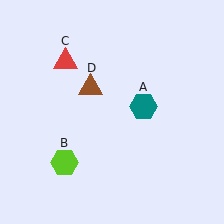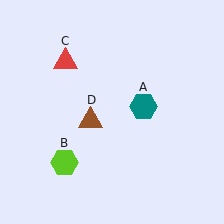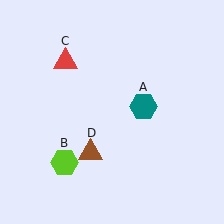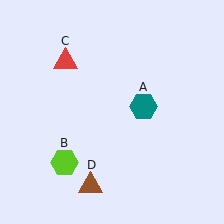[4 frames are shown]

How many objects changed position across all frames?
1 object changed position: brown triangle (object D).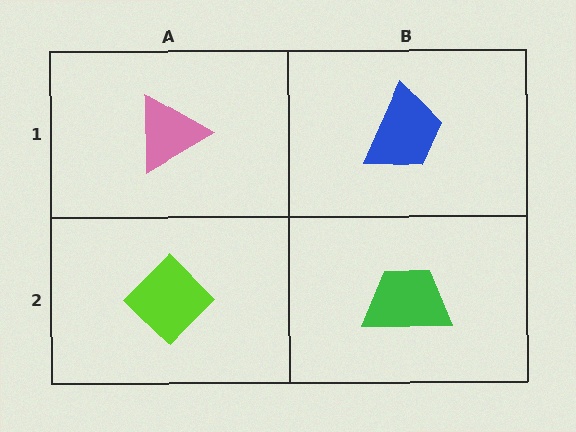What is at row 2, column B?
A green trapezoid.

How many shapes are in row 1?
2 shapes.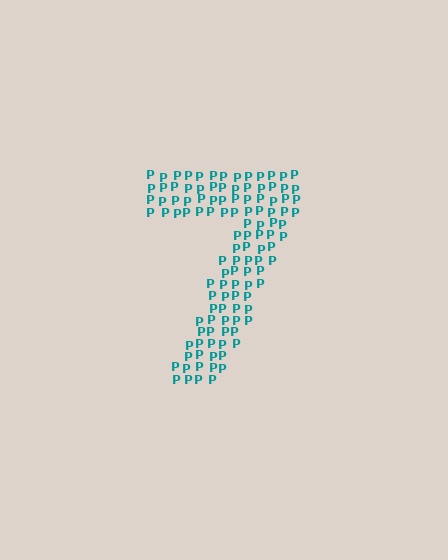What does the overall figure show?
The overall figure shows the digit 7.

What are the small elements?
The small elements are letter P's.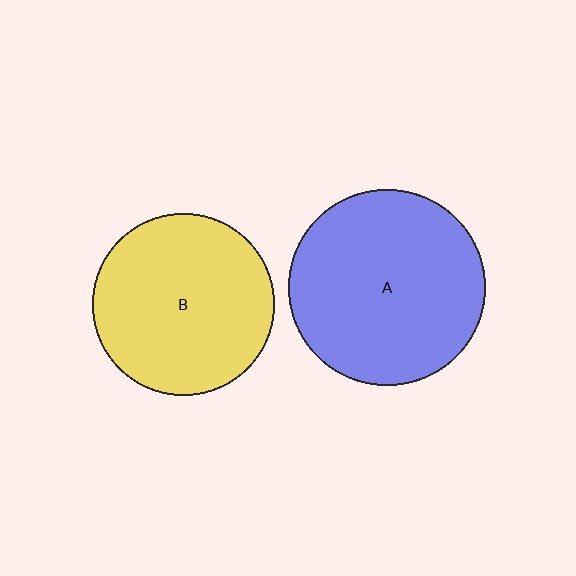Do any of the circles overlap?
No, none of the circles overlap.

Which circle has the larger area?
Circle A (blue).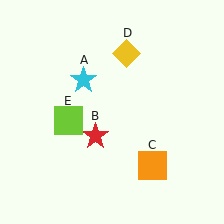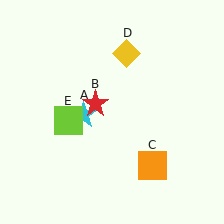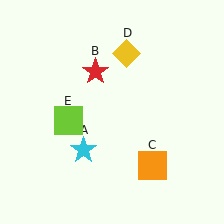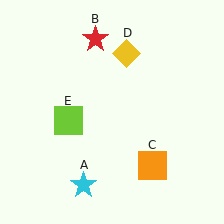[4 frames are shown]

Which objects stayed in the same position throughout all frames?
Orange square (object C) and yellow diamond (object D) and lime square (object E) remained stationary.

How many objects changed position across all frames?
2 objects changed position: cyan star (object A), red star (object B).